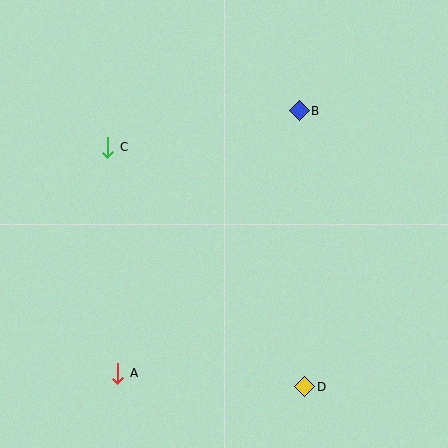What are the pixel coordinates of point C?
Point C is at (108, 147).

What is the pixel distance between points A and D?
The distance between A and D is 188 pixels.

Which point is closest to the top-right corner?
Point B is closest to the top-right corner.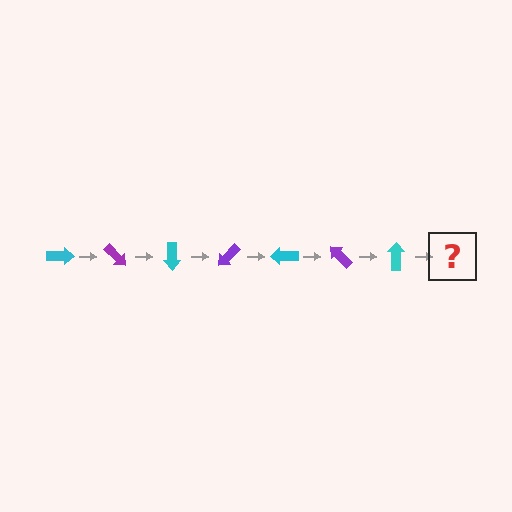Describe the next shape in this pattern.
It should be a purple arrow, rotated 315 degrees from the start.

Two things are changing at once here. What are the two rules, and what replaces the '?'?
The two rules are that it rotates 45 degrees each step and the color cycles through cyan and purple. The '?' should be a purple arrow, rotated 315 degrees from the start.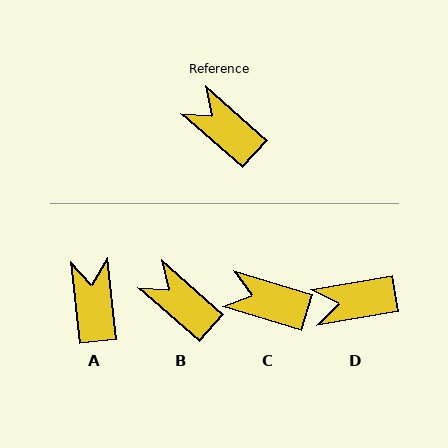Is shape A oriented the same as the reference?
No, it is off by about 42 degrees.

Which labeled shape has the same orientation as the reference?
B.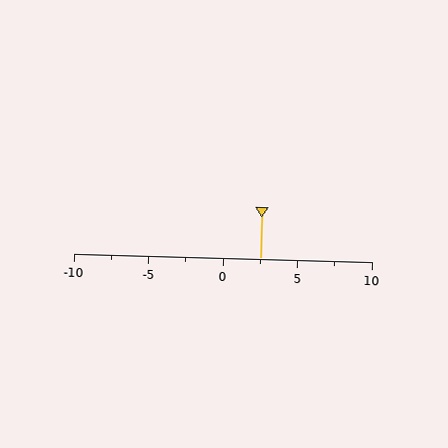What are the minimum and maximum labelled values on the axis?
The axis runs from -10 to 10.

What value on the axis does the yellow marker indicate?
The marker indicates approximately 2.5.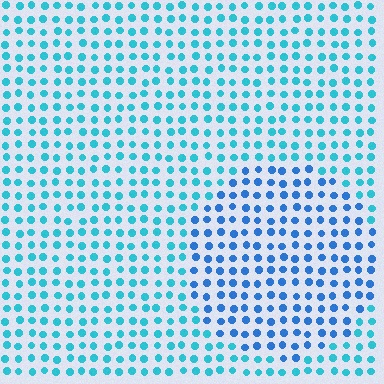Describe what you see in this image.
The image is filled with small cyan elements in a uniform arrangement. A circle-shaped region is visible where the elements are tinted to a slightly different hue, forming a subtle color boundary.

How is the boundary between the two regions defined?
The boundary is defined purely by a slight shift in hue (about 28 degrees). Spacing, size, and orientation are identical on both sides.